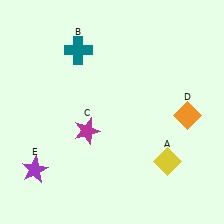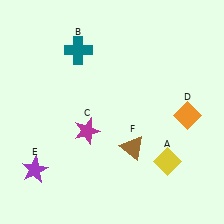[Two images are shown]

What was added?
A brown triangle (F) was added in Image 2.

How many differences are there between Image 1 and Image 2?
There is 1 difference between the two images.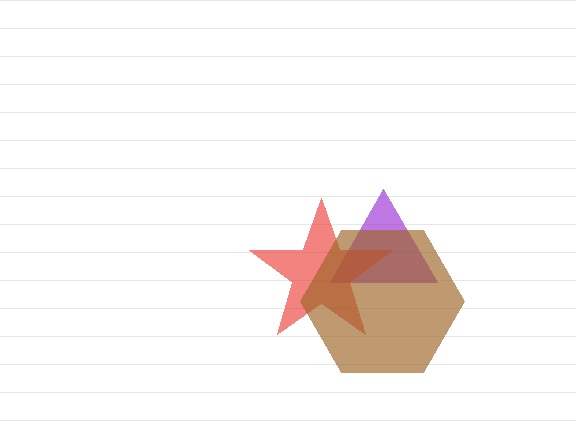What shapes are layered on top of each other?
The layered shapes are: a purple triangle, a red star, a brown hexagon.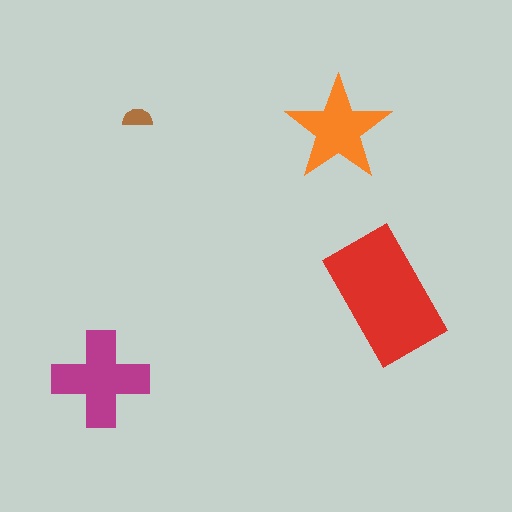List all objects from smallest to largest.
The brown semicircle, the orange star, the magenta cross, the red rectangle.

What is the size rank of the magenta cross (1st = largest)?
2nd.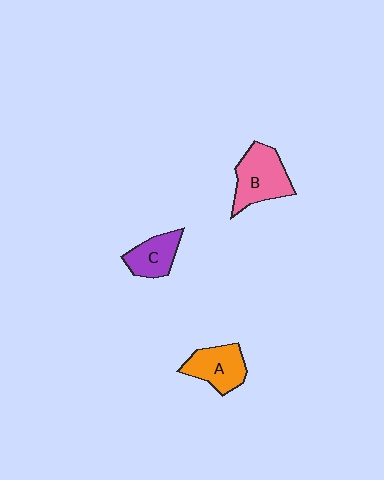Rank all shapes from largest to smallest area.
From largest to smallest: B (pink), A (orange), C (purple).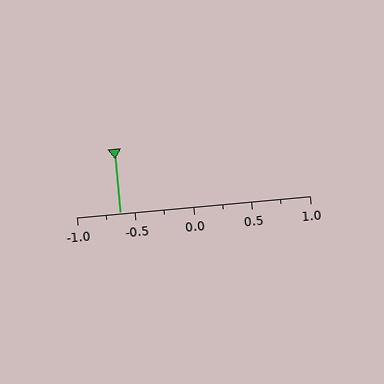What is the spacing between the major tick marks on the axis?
The major ticks are spaced 0.5 apart.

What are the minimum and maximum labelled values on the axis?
The axis runs from -1.0 to 1.0.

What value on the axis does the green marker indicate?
The marker indicates approximately -0.62.